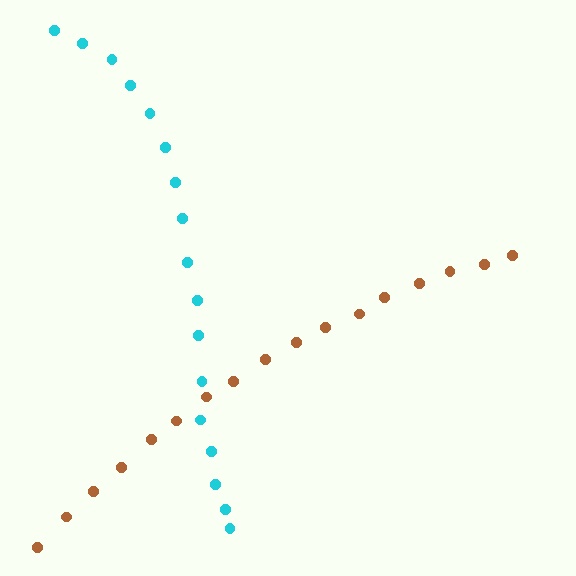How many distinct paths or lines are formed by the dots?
There are 2 distinct paths.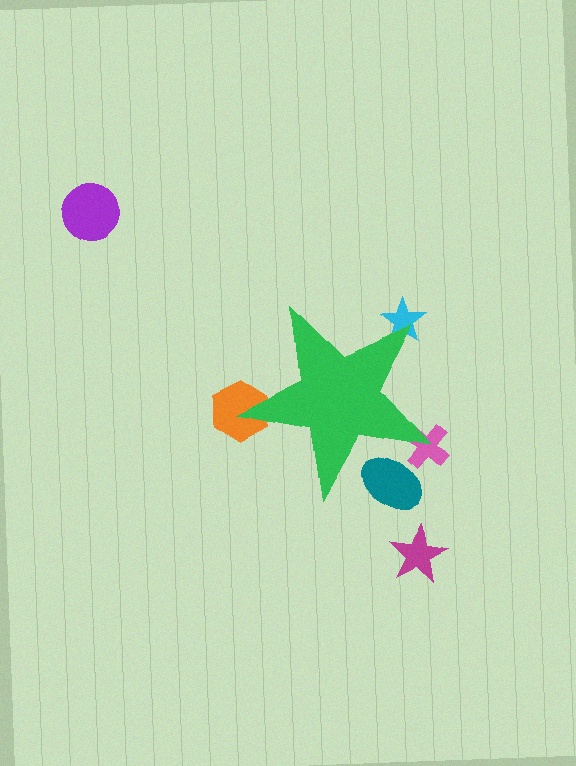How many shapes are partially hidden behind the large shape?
4 shapes are partially hidden.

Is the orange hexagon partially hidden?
Yes, the orange hexagon is partially hidden behind the green star.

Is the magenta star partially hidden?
No, the magenta star is fully visible.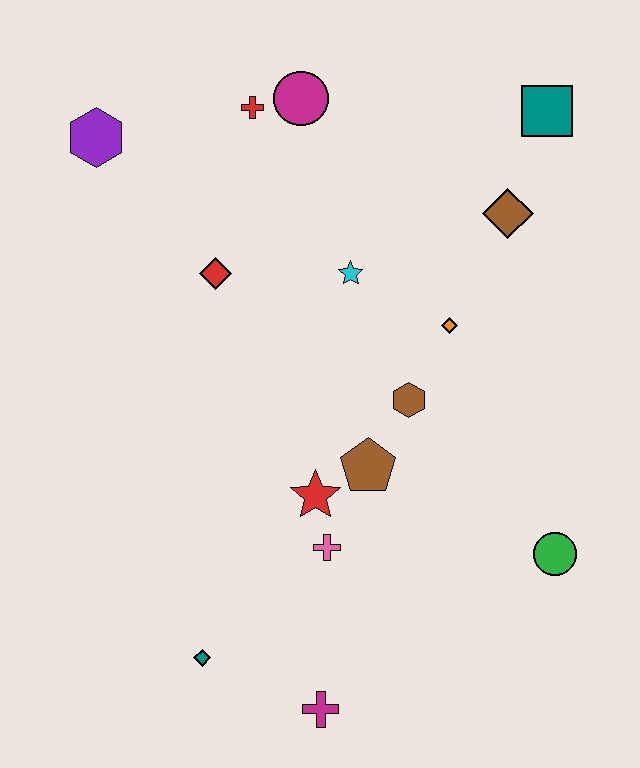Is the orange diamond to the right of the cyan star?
Yes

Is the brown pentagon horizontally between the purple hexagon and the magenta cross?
No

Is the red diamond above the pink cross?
Yes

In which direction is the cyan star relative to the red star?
The cyan star is above the red star.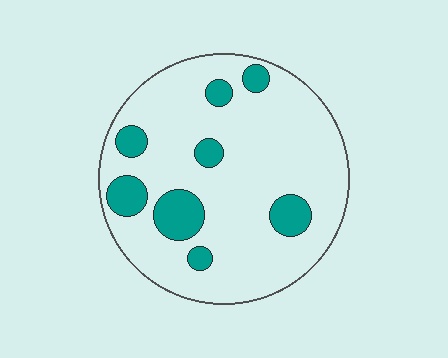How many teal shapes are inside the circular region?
8.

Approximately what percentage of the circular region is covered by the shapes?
Approximately 15%.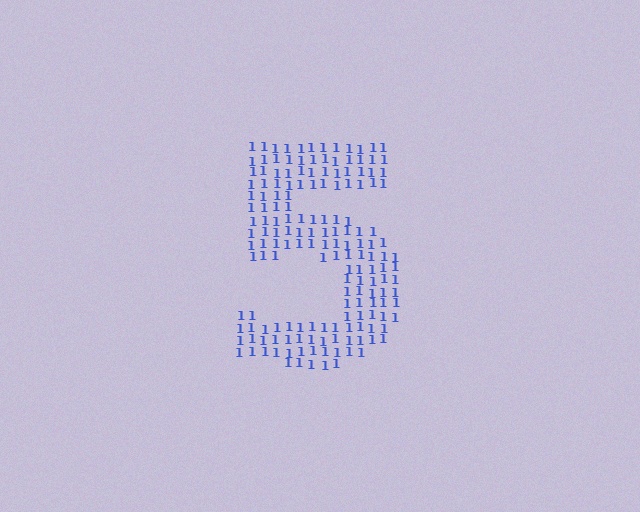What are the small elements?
The small elements are digit 1's.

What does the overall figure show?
The overall figure shows the digit 5.